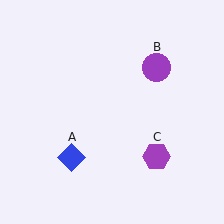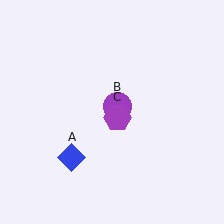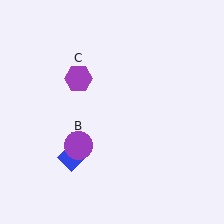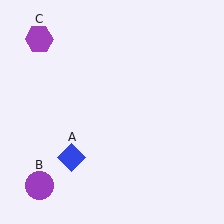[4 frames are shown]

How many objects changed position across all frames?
2 objects changed position: purple circle (object B), purple hexagon (object C).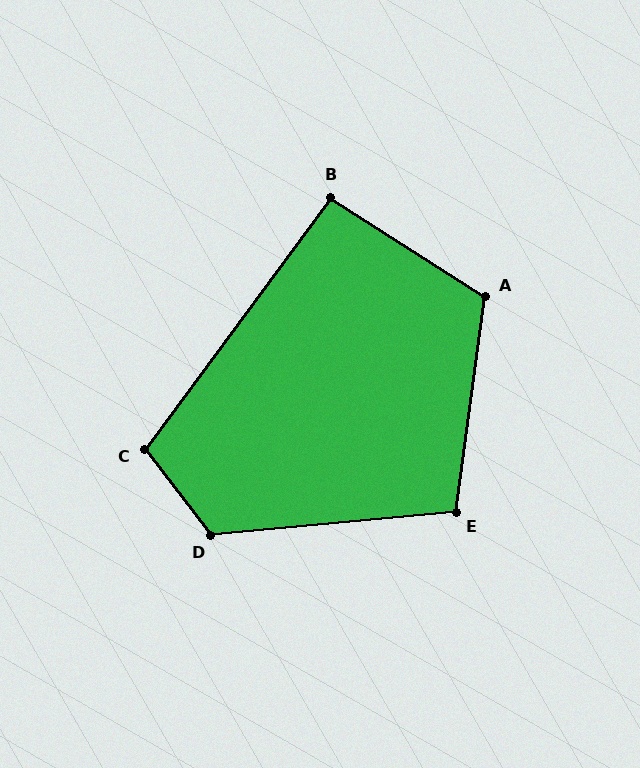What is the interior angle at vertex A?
Approximately 115 degrees (obtuse).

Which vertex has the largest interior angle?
D, at approximately 122 degrees.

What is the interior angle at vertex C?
Approximately 106 degrees (obtuse).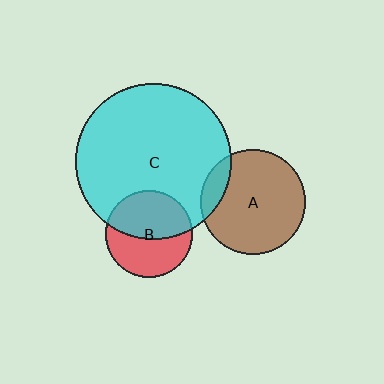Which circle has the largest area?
Circle C (cyan).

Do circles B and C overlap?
Yes.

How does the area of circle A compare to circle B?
Approximately 1.5 times.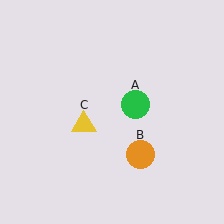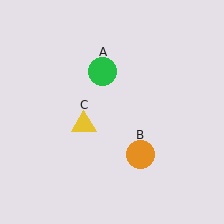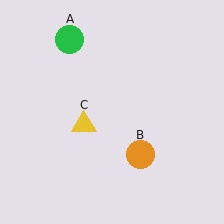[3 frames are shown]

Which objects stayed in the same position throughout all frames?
Orange circle (object B) and yellow triangle (object C) remained stationary.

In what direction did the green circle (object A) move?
The green circle (object A) moved up and to the left.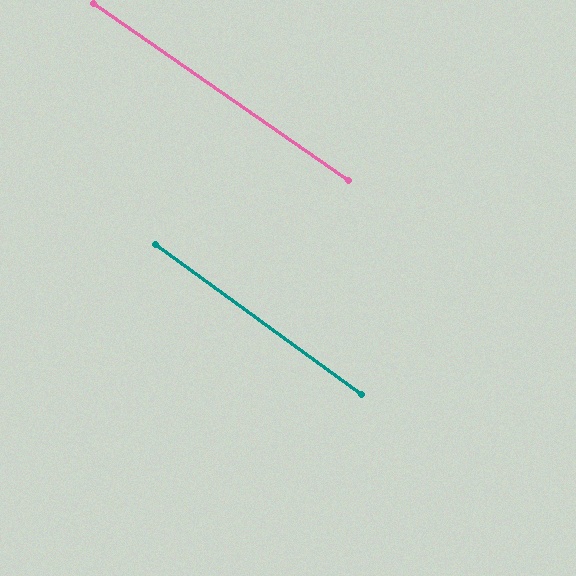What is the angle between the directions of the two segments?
Approximately 1 degree.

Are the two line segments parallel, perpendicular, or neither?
Parallel — their directions differ by only 1.4°.